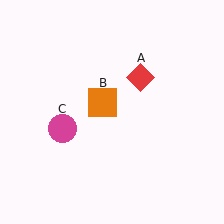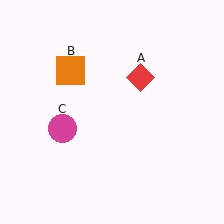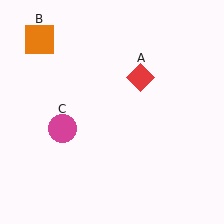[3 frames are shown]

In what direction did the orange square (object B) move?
The orange square (object B) moved up and to the left.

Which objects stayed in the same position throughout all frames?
Red diamond (object A) and magenta circle (object C) remained stationary.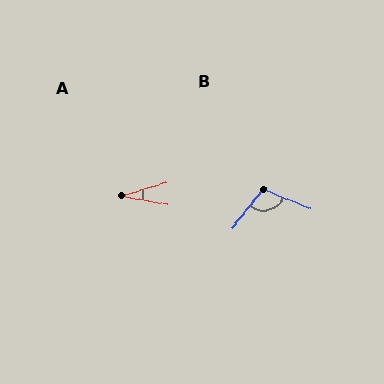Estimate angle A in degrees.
Approximately 27 degrees.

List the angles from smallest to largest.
A (27°), B (106°).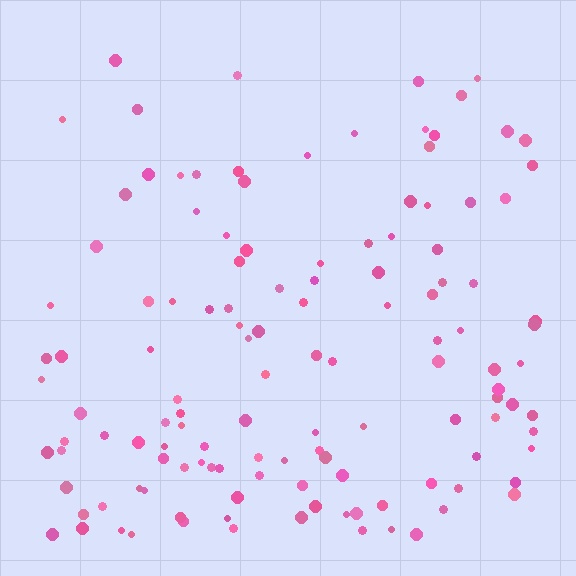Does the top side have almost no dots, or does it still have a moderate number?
Still a moderate number, just noticeably fewer than the bottom.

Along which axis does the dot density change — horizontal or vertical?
Vertical.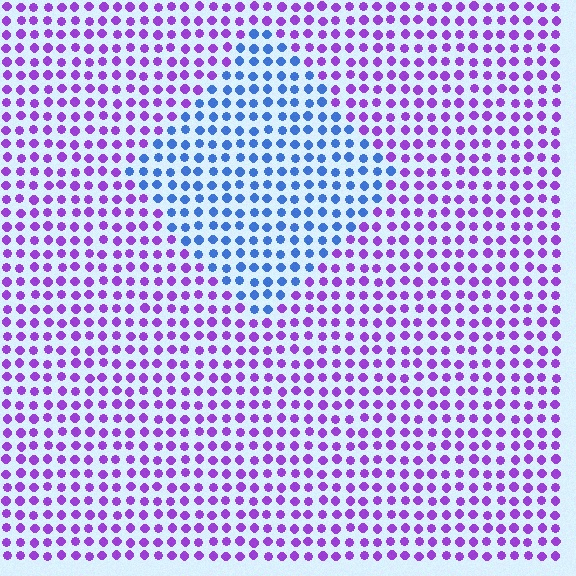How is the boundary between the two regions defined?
The boundary is defined purely by a slight shift in hue (about 60 degrees). Spacing, size, and orientation are identical on both sides.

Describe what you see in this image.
The image is filled with small purple elements in a uniform arrangement. A diamond-shaped region is visible where the elements are tinted to a slightly different hue, forming a subtle color boundary.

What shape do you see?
I see a diamond.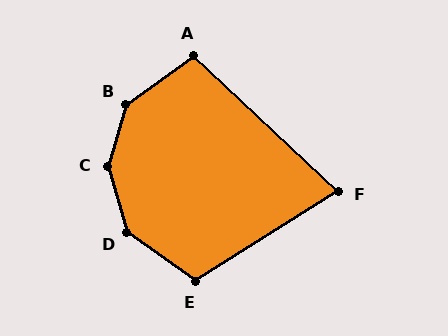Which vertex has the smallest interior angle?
F, at approximately 75 degrees.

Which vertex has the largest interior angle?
C, at approximately 147 degrees.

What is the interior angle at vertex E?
Approximately 112 degrees (obtuse).